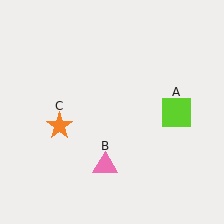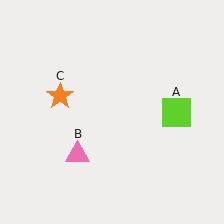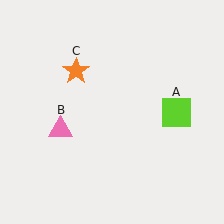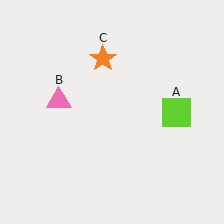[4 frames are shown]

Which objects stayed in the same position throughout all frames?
Lime square (object A) remained stationary.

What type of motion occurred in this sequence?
The pink triangle (object B), orange star (object C) rotated clockwise around the center of the scene.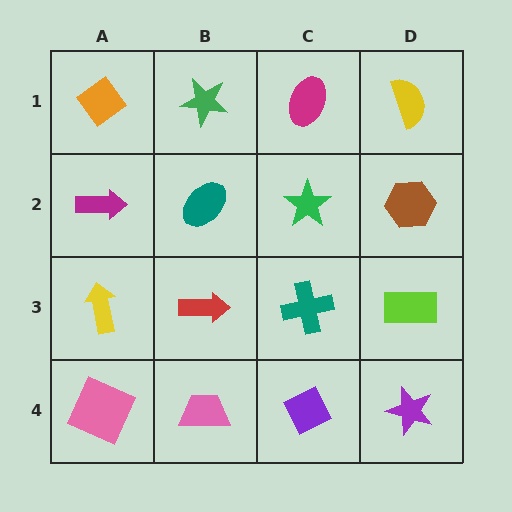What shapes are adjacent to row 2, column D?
A yellow semicircle (row 1, column D), a lime rectangle (row 3, column D), a green star (row 2, column C).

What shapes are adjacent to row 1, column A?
A magenta arrow (row 2, column A), a green star (row 1, column B).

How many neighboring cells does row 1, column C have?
3.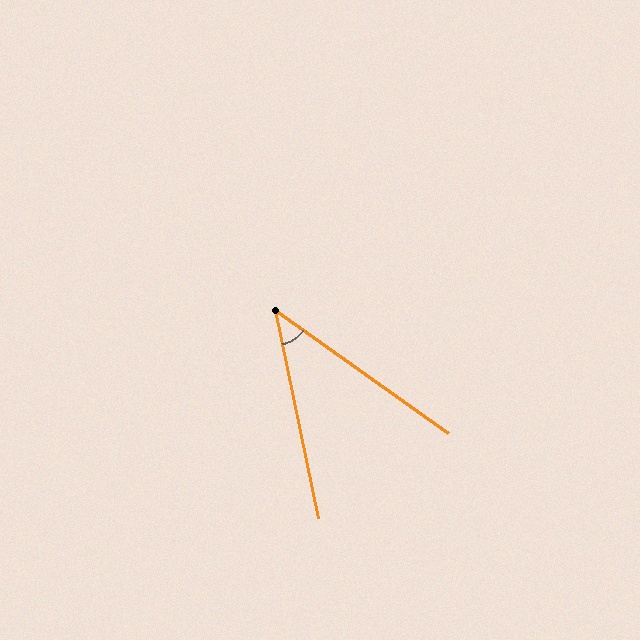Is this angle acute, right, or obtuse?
It is acute.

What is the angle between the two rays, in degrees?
Approximately 43 degrees.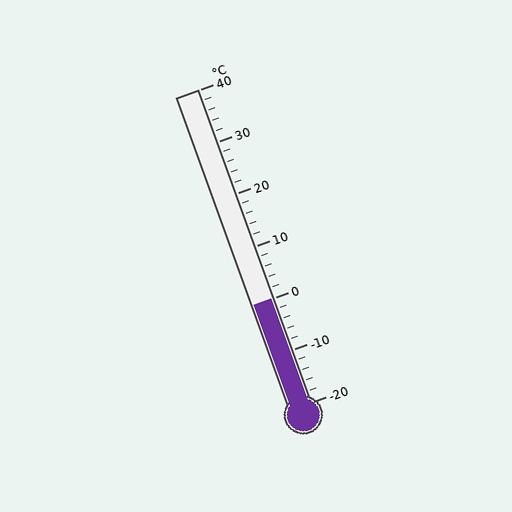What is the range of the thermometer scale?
The thermometer scale ranges from -20°C to 40°C.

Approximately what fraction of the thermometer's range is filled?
The thermometer is filled to approximately 35% of its range.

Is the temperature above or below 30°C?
The temperature is below 30°C.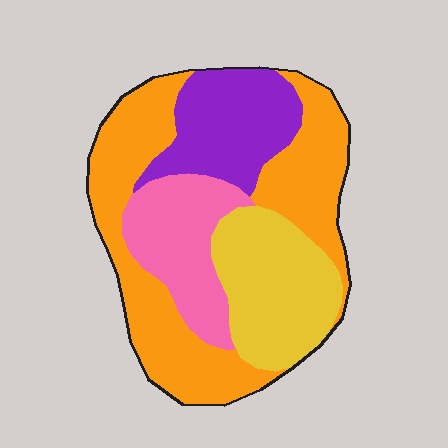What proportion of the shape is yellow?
Yellow covers around 20% of the shape.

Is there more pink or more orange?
Orange.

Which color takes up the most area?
Orange, at roughly 40%.